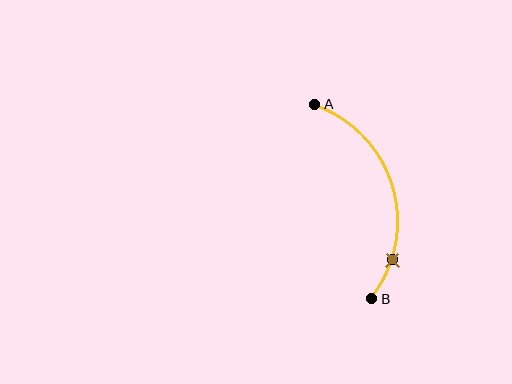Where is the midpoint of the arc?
The arc midpoint is the point on the curve farthest from the straight line joining A and B. It sits to the right of that line.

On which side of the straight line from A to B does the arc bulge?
The arc bulges to the right of the straight line connecting A and B.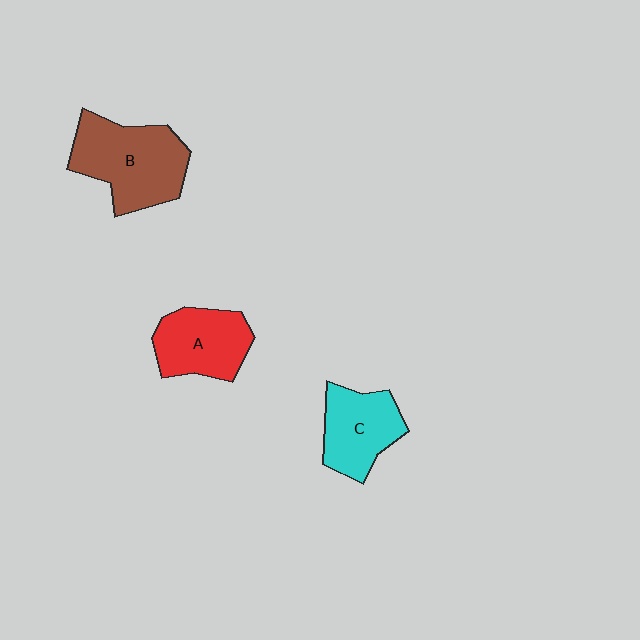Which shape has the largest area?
Shape B (brown).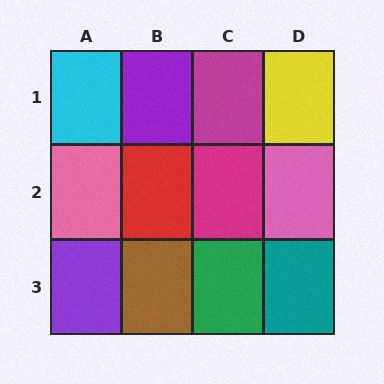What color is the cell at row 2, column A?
Pink.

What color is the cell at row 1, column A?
Cyan.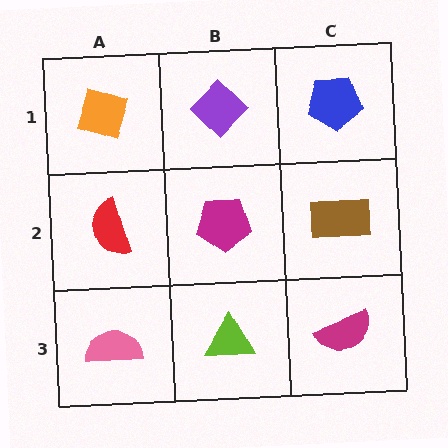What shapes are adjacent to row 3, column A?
A red semicircle (row 2, column A), a lime triangle (row 3, column B).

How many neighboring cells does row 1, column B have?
3.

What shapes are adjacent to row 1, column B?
A magenta pentagon (row 2, column B), an orange diamond (row 1, column A), a blue pentagon (row 1, column C).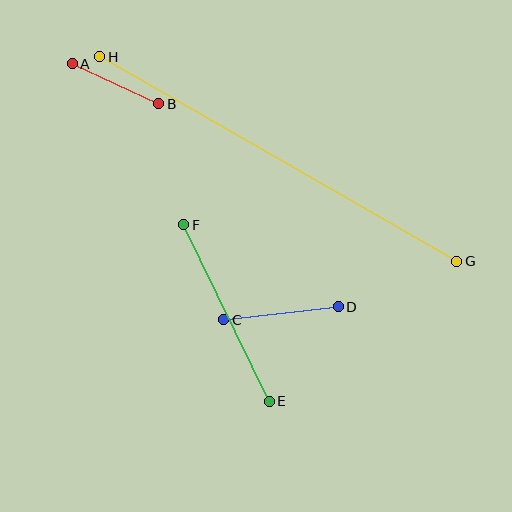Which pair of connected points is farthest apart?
Points G and H are farthest apart.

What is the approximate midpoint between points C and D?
The midpoint is at approximately (281, 313) pixels.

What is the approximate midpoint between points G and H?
The midpoint is at approximately (278, 159) pixels.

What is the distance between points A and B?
The distance is approximately 95 pixels.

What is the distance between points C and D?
The distance is approximately 115 pixels.